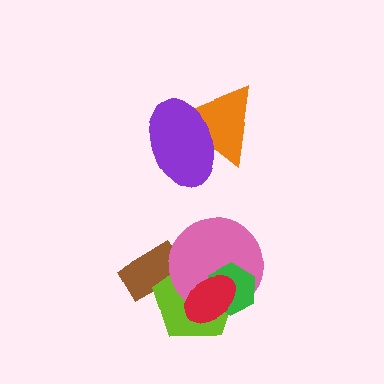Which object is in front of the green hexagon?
The red ellipse is in front of the green hexagon.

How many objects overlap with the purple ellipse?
1 object overlaps with the purple ellipse.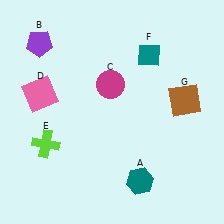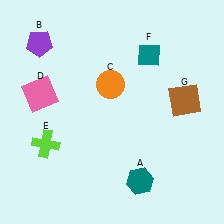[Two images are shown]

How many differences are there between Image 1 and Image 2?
There is 1 difference between the two images.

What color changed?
The circle (C) changed from magenta in Image 1 to orange in Image 2.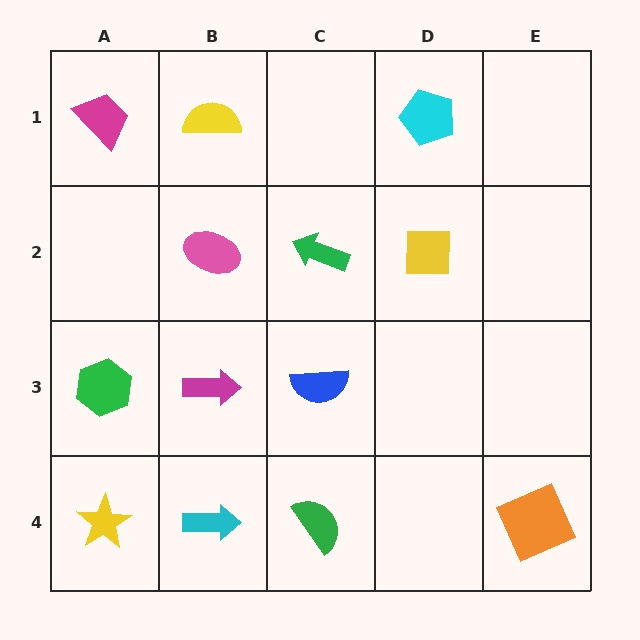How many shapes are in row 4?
4 shapes.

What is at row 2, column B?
A pink ellipse.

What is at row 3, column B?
A magenta arrow.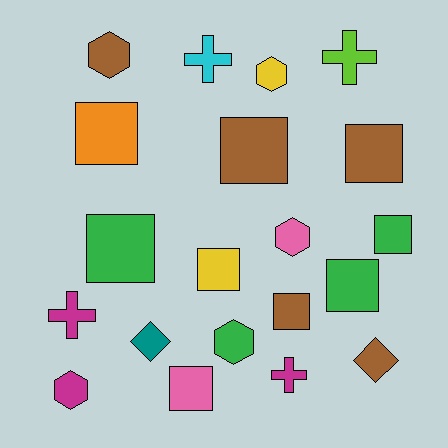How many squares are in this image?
There are 9 squares.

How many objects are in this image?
There are 20 objects.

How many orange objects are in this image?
There is 1 orange object.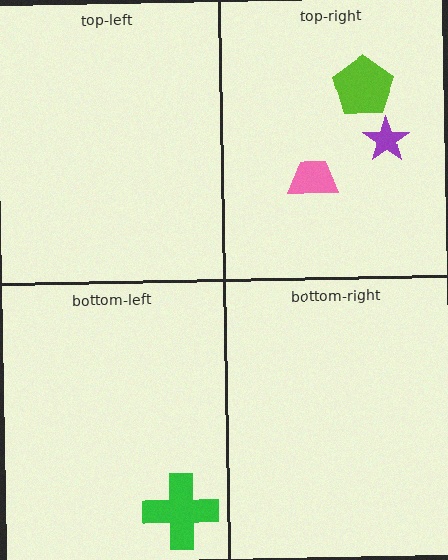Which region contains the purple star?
The top-right region.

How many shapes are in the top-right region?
3.